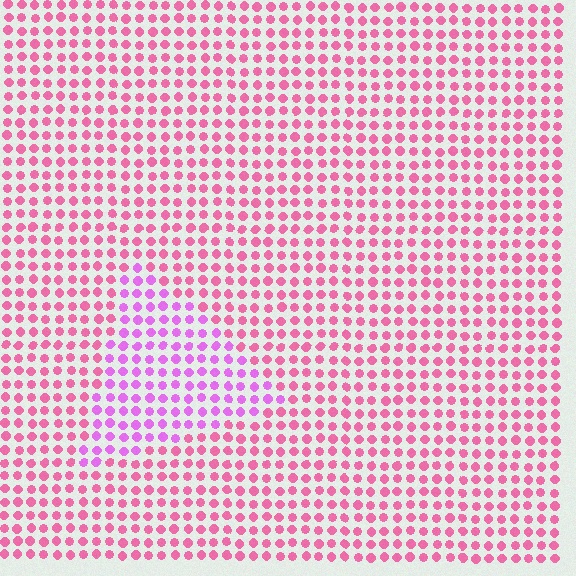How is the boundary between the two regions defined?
The boundary is defined purely by a slight shift in hue (about 36 degrees). Spacing, size, and orientation are identical on both sides.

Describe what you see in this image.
The image is filled with small pink elements in a uniform arrangement. A triangle-shaped region is visible where the elements are tinted to a slightly different hue, forming a subtle color boundary.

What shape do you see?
I see a triangle.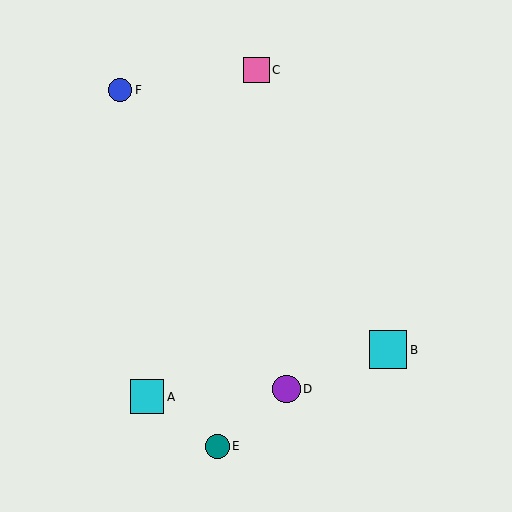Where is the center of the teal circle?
The center of the teal circle is at (217, 446).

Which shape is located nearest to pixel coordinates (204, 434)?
The teal circle (labeled E) at (217, 446) is nearest to that location.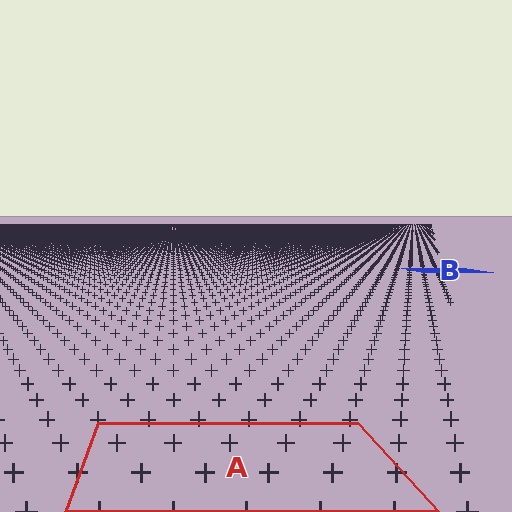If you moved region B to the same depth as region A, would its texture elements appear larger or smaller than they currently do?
They would appear larger. At a closer depth, the same texture elements are projected at a bigger on-screen size.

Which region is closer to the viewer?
Region A is closer. The texture elements there are larger and more spread out.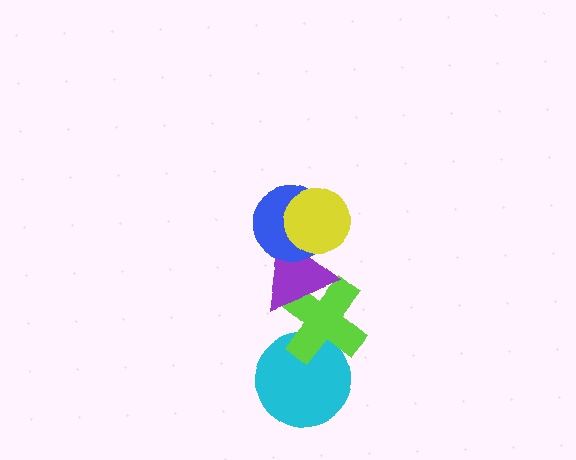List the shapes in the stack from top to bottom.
From top to bottom: the yellow circle, the blue circle, the purple triangle, the lime cross, the cyan circle.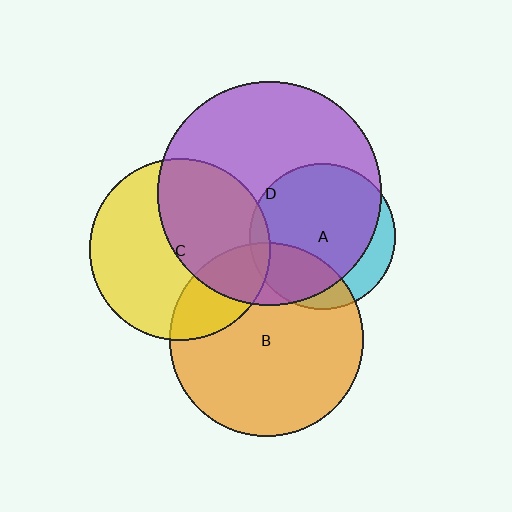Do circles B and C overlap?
Yes.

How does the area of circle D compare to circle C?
Approximately 1.5 times.